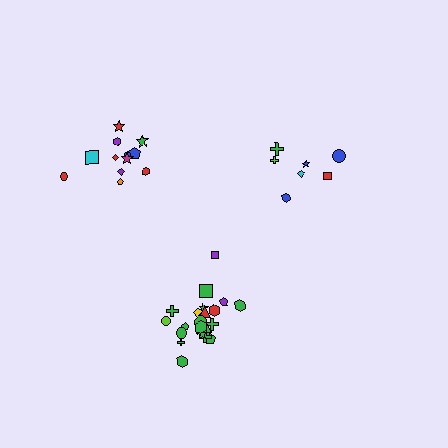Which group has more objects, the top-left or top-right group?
The top-left group.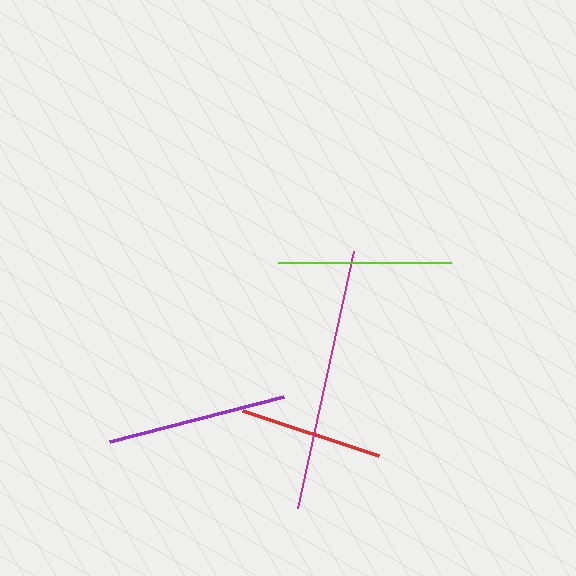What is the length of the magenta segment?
The magenta segment is approximately 263 pixels long.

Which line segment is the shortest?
The red line is the shortest at approximately 143 pixels.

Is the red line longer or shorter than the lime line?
The lime line is longer than the red line.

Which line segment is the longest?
The magenta line is the longest at approximately 263 pixels.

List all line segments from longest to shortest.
From longest to shortest: magenta, purple, lime, red.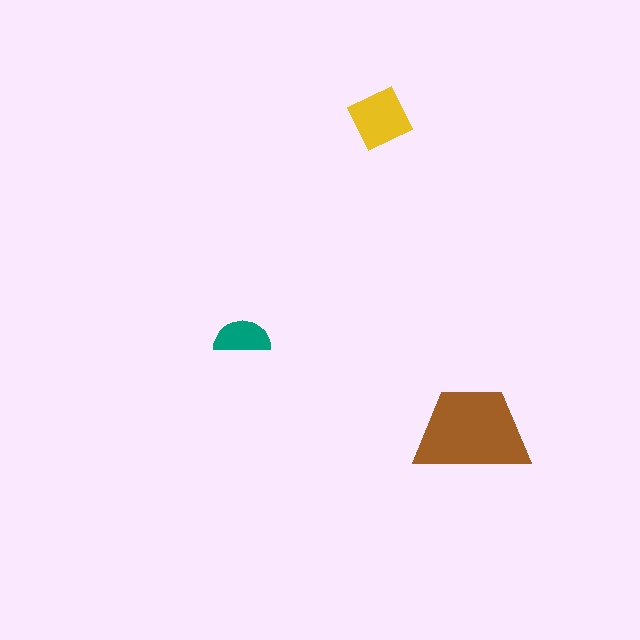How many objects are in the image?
There are 3 objects in the image.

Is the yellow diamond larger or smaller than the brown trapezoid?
Smaller.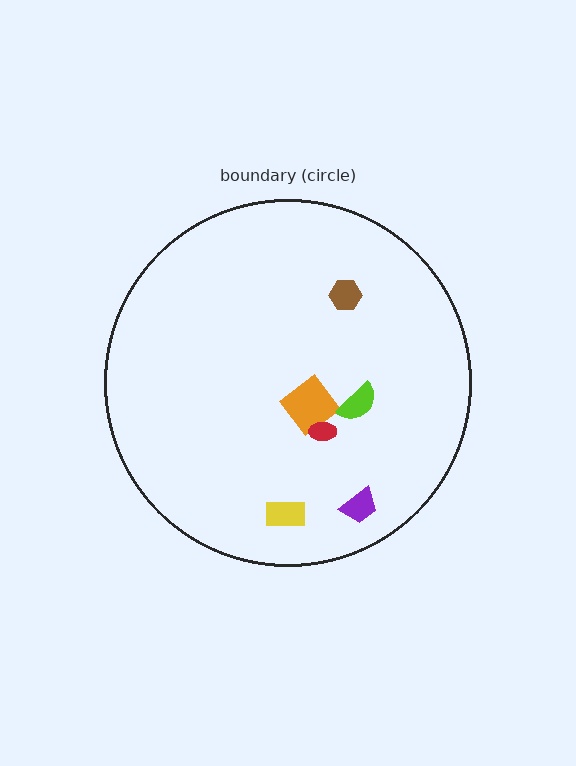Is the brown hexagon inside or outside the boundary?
Inside.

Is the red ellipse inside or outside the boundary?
Inside.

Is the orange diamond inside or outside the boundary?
Inside.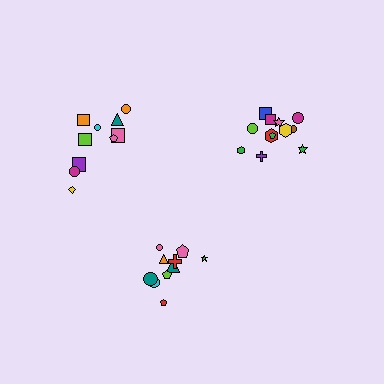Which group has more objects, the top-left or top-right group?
The top-right group.